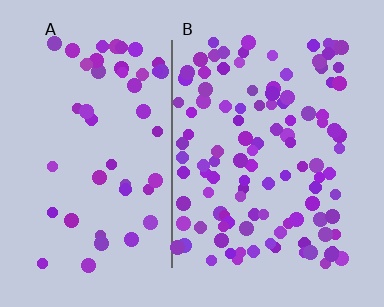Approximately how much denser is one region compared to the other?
Approximately 2.3× — region B over region A.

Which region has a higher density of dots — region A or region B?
B (the right).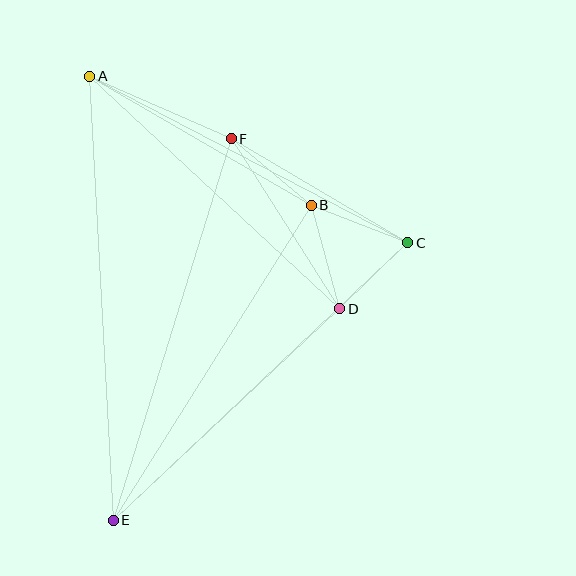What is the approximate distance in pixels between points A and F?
The distance between A and F is approximately 155 pixels.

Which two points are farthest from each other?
Points A and E are farthest from each other.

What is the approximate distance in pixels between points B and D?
The distance between B and D is approximately 107 pixels.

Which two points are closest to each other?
Points C and D are closest to each other.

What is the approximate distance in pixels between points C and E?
The distance between C and E is approximately 404 pixels.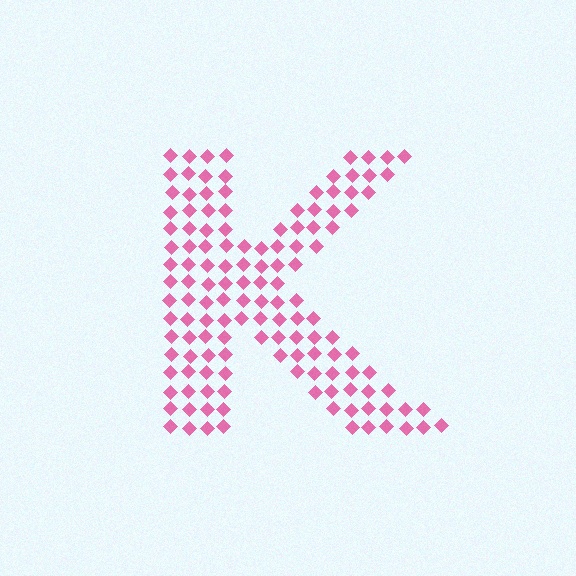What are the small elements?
The small elements are diamonds.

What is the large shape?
The large shape is the letter K.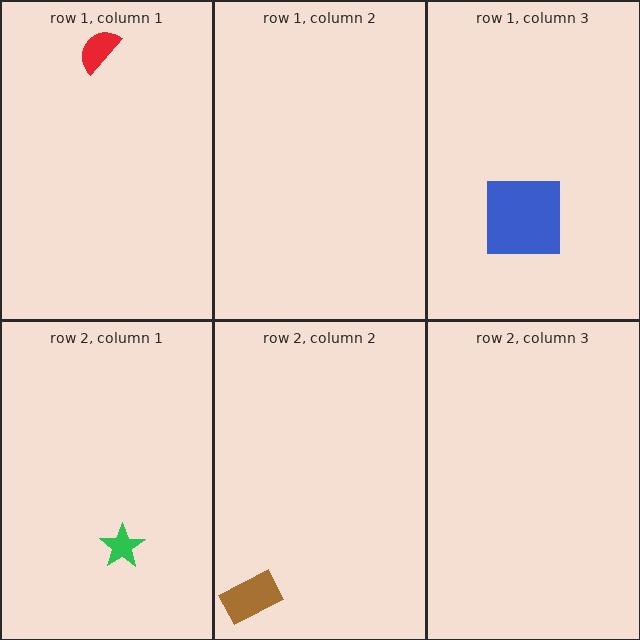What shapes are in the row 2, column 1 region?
The green star.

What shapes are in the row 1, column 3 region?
The blue square.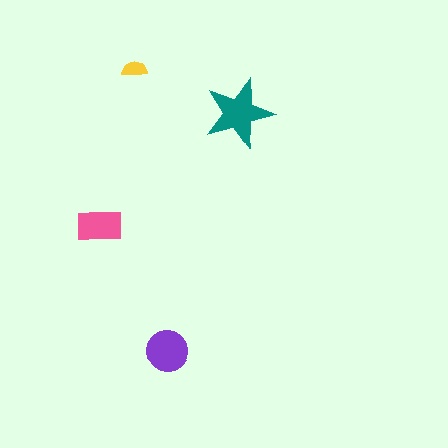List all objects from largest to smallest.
The teal star, the purple circle, the pink rectangle, the yellow semicircle.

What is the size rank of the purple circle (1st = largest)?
2nd.